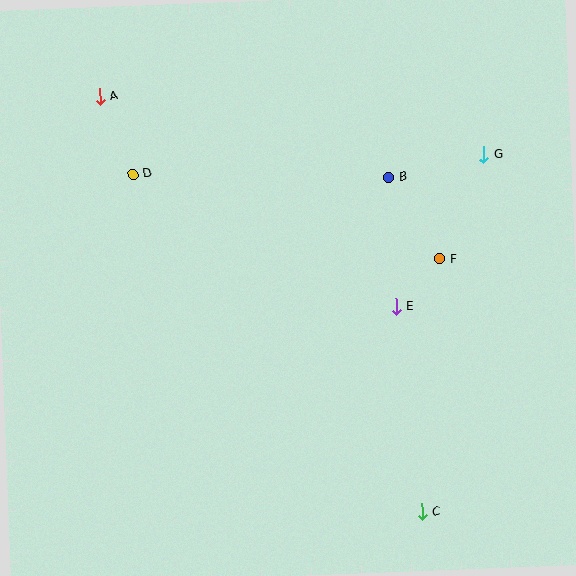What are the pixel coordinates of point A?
Point A is at (100, 97).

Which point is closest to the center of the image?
Point E at (396, 307) is closest to the center.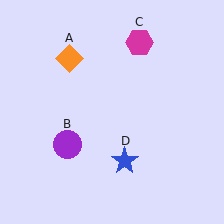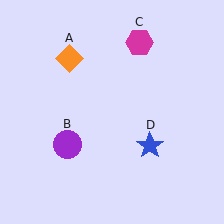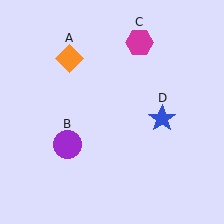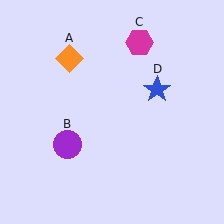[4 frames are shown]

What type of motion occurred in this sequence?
The blue star (object D) rotated counterclockwise around the center of the scene.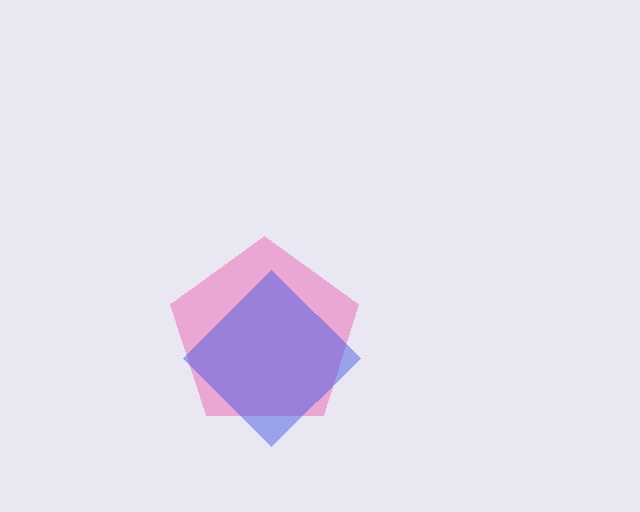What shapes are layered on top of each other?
The layered shapes are: a pink pentagon, a blue diamond.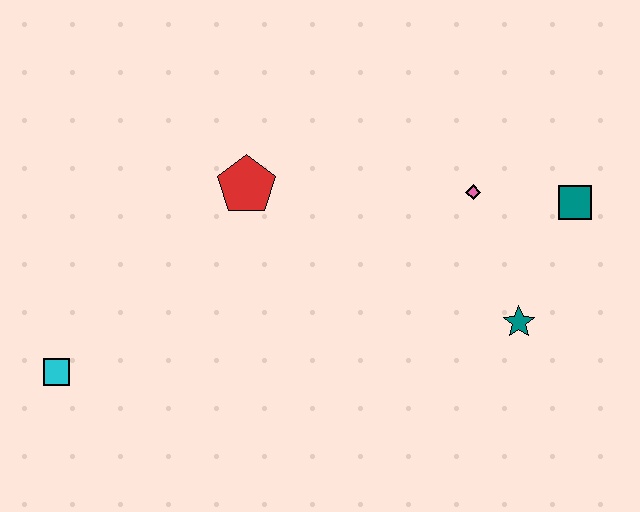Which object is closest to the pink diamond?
The teal square is closest to the pink diamond.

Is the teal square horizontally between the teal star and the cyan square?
No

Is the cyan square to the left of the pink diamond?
Yes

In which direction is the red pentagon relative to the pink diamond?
The red pentagon is to the left of the pink diamond.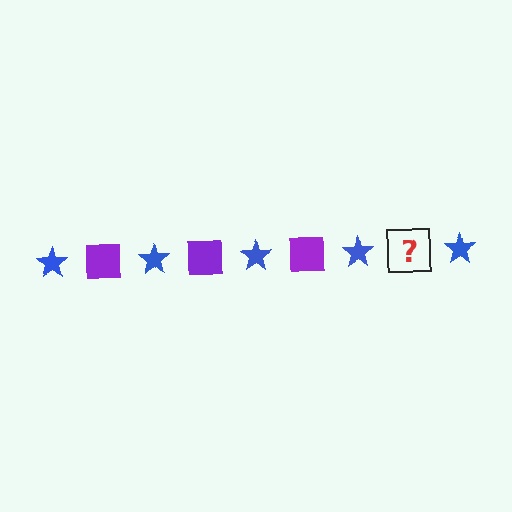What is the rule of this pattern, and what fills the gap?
The rule is that the pattern alternates between blue star and purple square. The gap should be filled with a purple square.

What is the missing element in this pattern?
The missing element is a purple square.